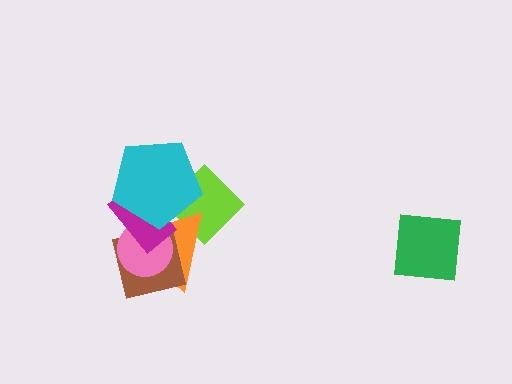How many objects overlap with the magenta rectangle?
5 objects overlap with the magenta rectangle.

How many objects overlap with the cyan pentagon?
3 objects overlap with the cyan pentagon.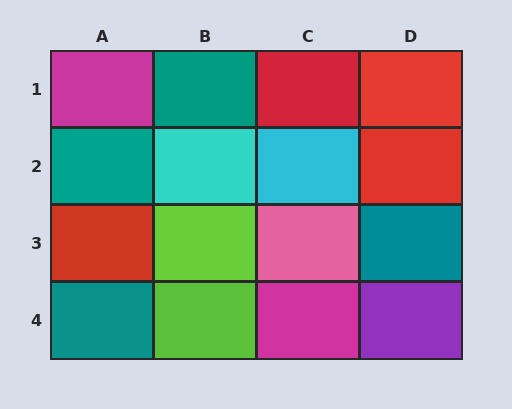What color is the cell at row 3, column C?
Pink.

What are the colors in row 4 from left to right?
Teal, lime, magenta, purple.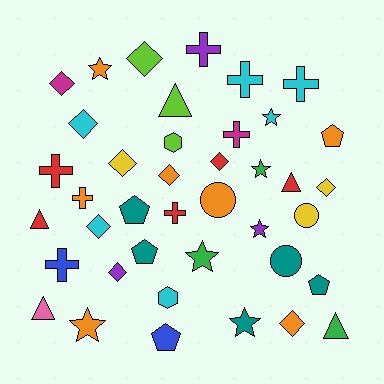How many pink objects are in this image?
There is 1 pink object.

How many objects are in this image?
There are 40 objects.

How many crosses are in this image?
There are 8 crosses.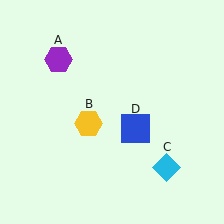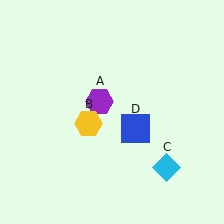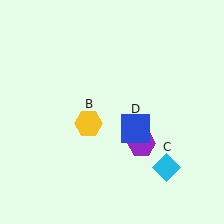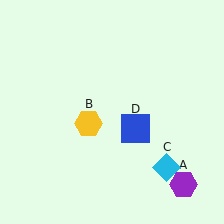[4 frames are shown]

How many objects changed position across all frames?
1 object changed position: purple hexagon (object A).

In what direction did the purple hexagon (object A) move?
The purple hexagon (object A) moved down and to the right.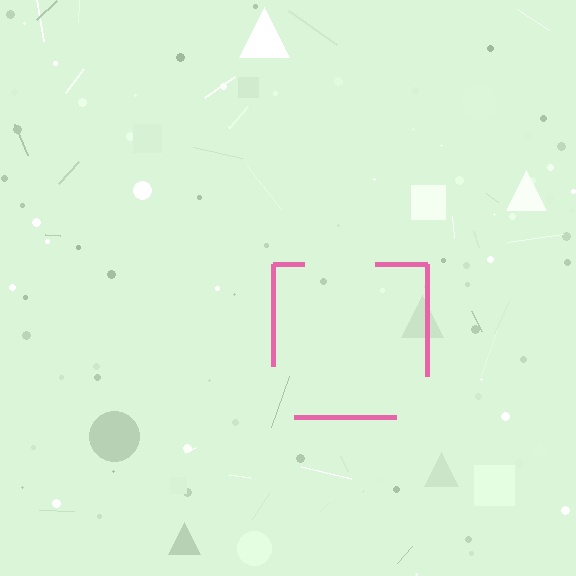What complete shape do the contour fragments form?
The contour fragments form a square.